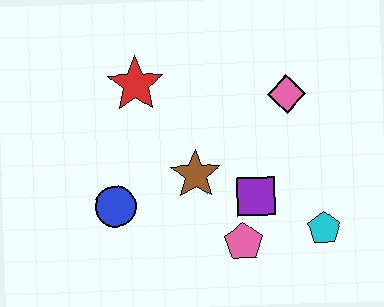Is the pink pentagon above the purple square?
No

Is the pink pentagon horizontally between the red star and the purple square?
Yes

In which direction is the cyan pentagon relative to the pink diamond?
The cyan pentagon is below the pink diamond.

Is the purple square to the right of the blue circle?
Yes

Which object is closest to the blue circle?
The brown star is closest to the blue circle.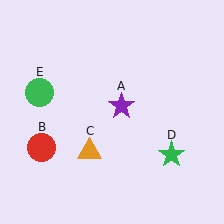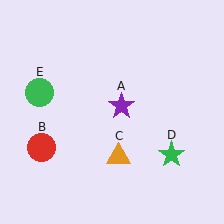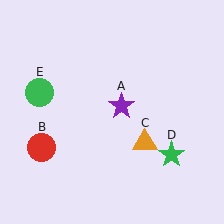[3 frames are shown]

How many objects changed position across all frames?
1 object changed position: orange triangle (object C).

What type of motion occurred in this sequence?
The orange triangle (object C) rotated counterclockwise around the center of the scene.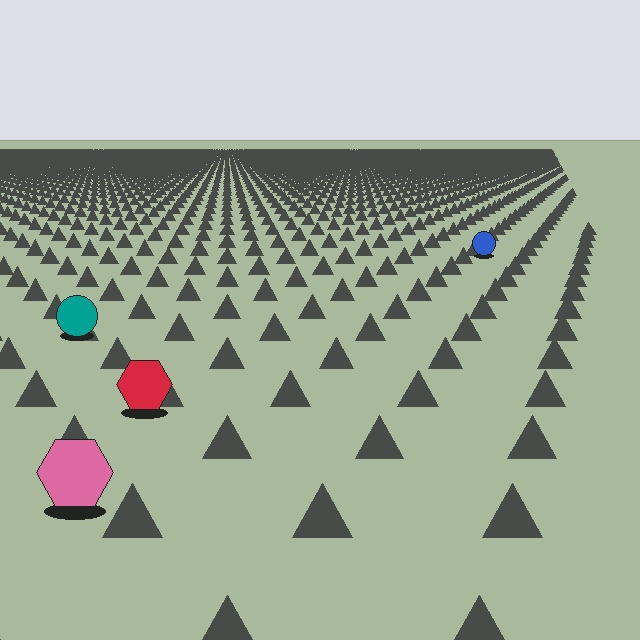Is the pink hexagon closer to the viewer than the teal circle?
Yes. The pink hexagon is closer — you can tell from the texture gradient: the ground texture is coarser near it.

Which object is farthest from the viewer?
The blue circle is farthest from the viewer. It appears smaller and the ground texture around it is denser.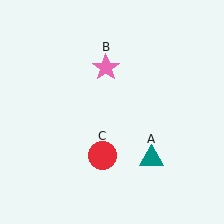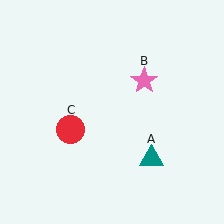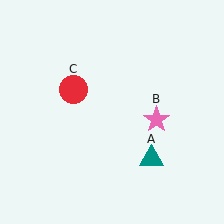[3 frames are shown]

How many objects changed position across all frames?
2 objects changed position: pink star (object B), red circle (object C).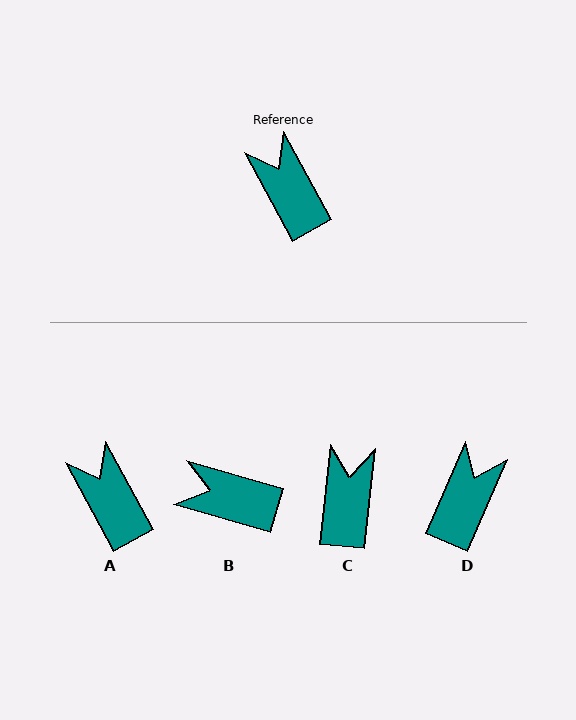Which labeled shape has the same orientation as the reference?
A.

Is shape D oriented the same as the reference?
No, it is off by about 52 degrees.